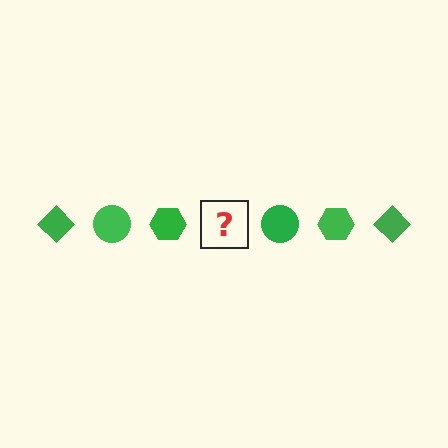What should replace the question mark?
The question mark should be replaced with a green diamond.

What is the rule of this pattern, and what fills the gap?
The rule is that the pattern cycles through diamond, circle, hexagon shapes in green. The gap should be filled with a green diamond.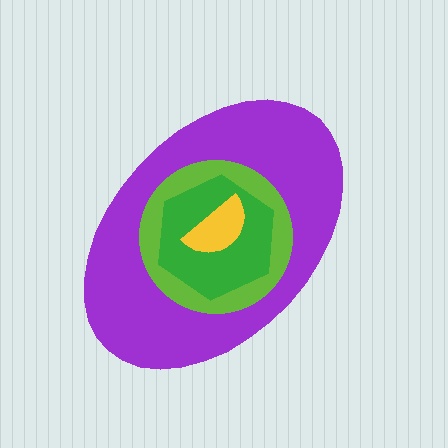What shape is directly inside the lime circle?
The green hexagon.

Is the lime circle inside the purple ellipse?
Yes.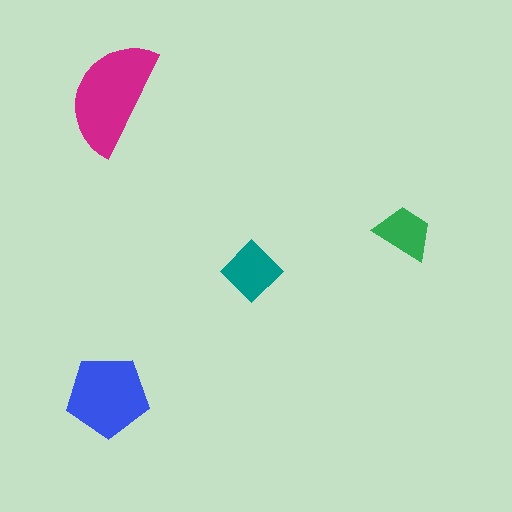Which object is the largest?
The magenta semicircle.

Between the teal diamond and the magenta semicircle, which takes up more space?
The magenta semicircle.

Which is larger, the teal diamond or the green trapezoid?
The teal diamond.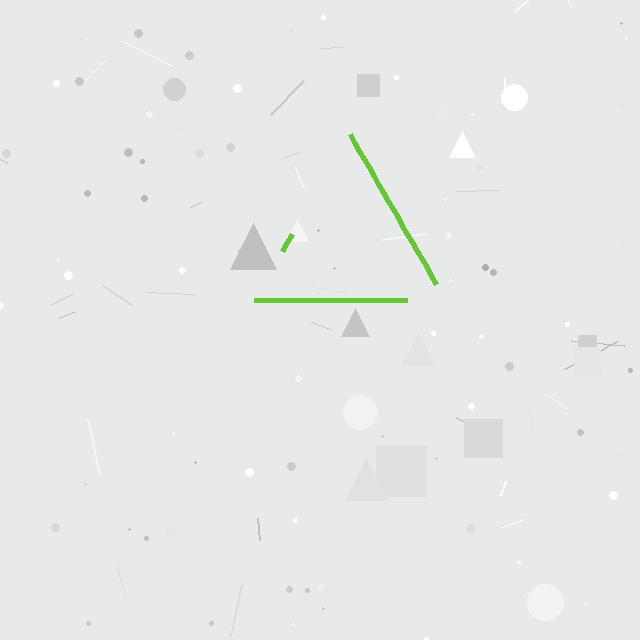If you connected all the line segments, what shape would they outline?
They would outline a triangle.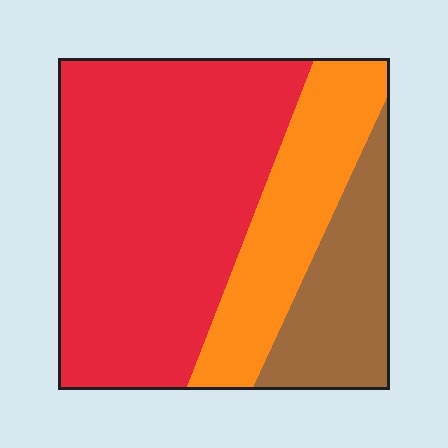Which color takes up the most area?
Red, at roughly 60%.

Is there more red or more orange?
Red.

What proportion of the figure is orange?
Orange covers roughly 25% of the figure.